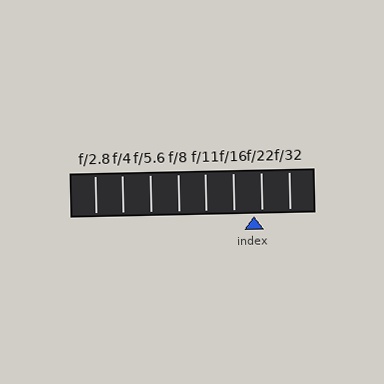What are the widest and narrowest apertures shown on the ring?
The widest aperture shown is f/2.8 and the narrowest is f/32.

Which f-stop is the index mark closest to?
The index mark is closest to f/22.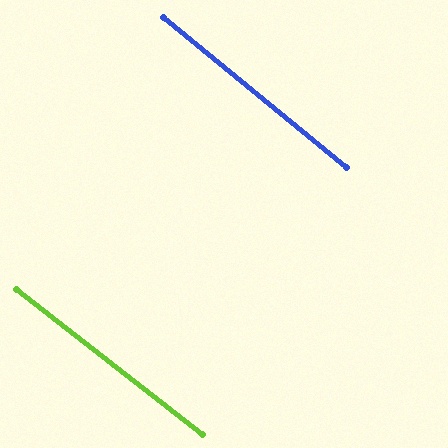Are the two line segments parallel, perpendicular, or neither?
Parallel — their directions differ by only 1.6°.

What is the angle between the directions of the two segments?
Approximately 2 degrees.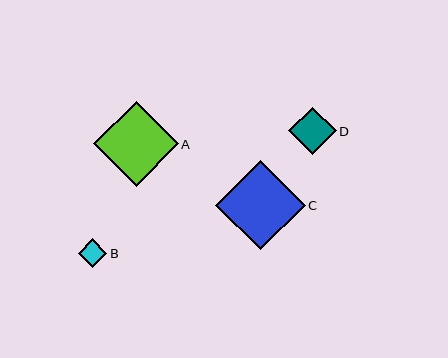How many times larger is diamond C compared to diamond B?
Diamond C is approximately 3.1 times the size of diamond B.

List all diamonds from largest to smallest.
From largest to smallest: C, A, D, B.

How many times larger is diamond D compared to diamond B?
Diamond D is approximately 1.7 times the size of diamond B.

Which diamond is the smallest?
Diamond B is the smallest with a size of approximately 28 pixels.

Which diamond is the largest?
Diamond C is the largest with a size of approximately 89 pixels.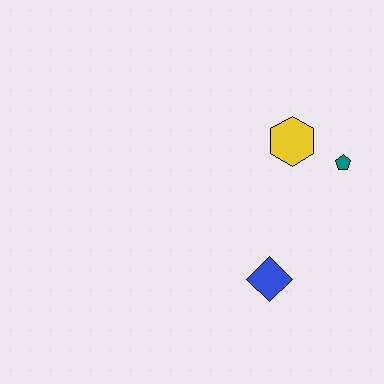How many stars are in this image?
There are no stars.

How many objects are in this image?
There are 3 objects.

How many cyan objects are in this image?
There are no cyan objects.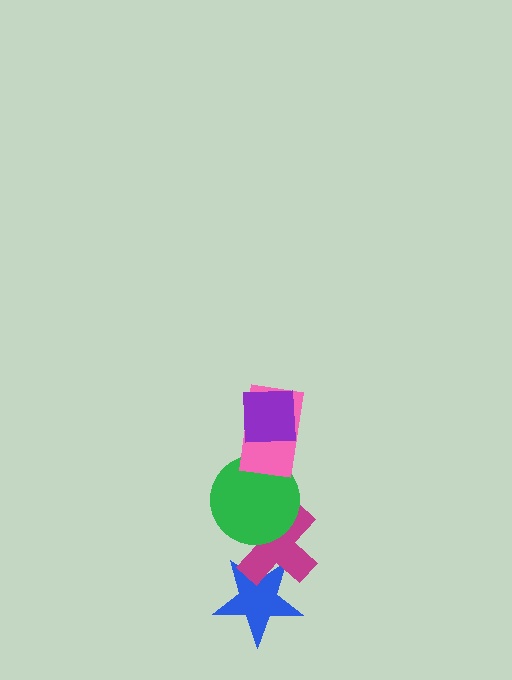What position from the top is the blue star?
The blue star is 5th from the top.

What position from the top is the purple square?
The purple square is 1st from the top.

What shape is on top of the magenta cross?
The green circle is on top of the magenta cross.